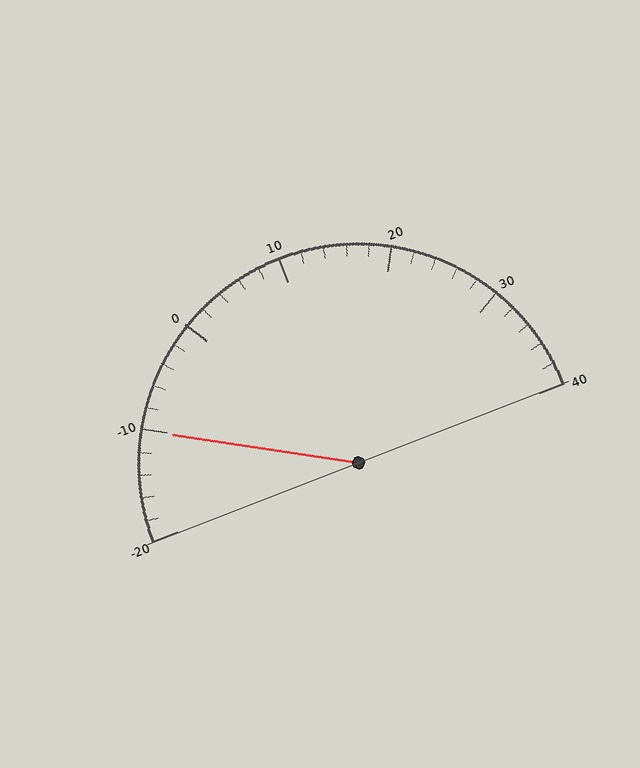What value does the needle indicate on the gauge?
The needle indicates approximately -10.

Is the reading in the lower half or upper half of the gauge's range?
The reading is in the lower half of the range (-20 to 40).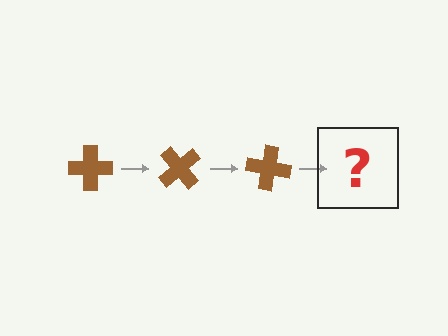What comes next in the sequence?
The next element should be a brown cross rotated 150 degrees.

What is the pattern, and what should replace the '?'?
The pattern is that the cross rotates 50 degrees each step. The '?' should be a brown cross rotated 150 degrees.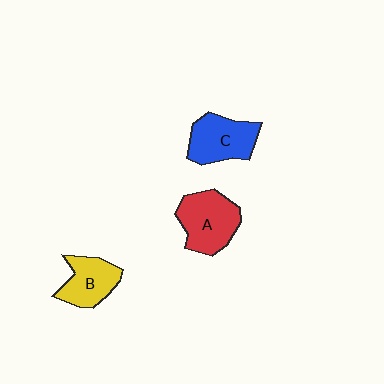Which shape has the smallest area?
Shape B (yellow).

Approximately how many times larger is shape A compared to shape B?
Approximately 1.3 times.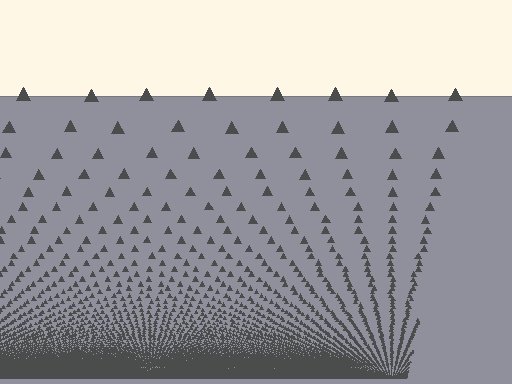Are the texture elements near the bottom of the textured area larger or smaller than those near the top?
Smaller. The gradient is inverted — elements near the bottom are smaller and denser.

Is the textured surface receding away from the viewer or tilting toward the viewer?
The surface appears to tilt toward the viewer. Texture elements get larger and sparser toward the top.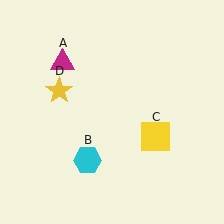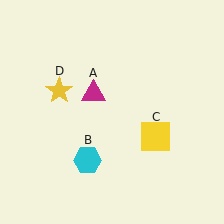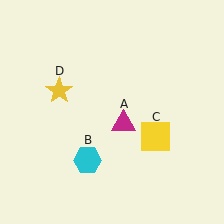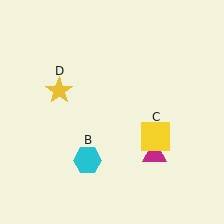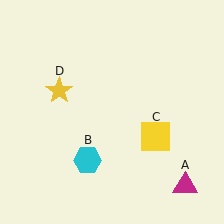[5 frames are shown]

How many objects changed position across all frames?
1 object changed position: magenta triangle (object A).